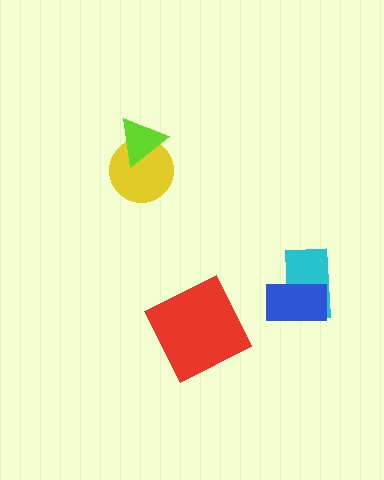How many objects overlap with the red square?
0 objects overlap with the red square.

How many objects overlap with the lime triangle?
1 object overlaps with the lime triangle.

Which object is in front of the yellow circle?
The lime triangle is in front of the yellow circle.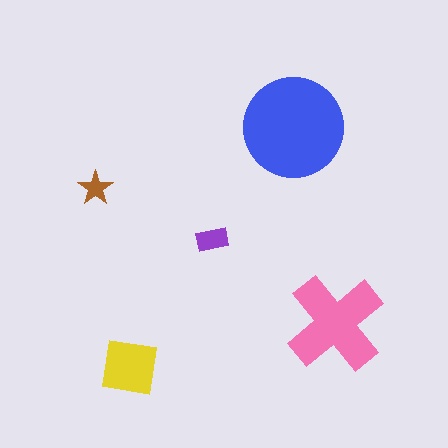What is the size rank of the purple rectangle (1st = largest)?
4th.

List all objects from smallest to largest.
The brown star, the purple rectangle, the yellow square, the pink cross, the blue circle.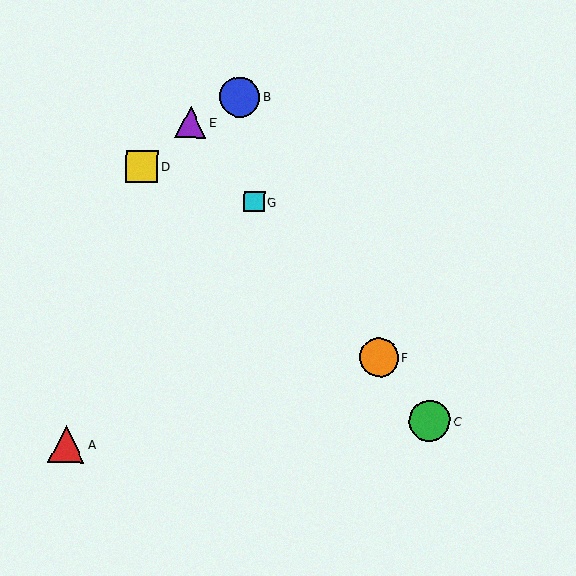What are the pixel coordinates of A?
Object A is at (66, 444).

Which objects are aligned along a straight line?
Objects C, E, F, G are aligned along a straight line.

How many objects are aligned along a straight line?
4 objects (C, E, F, G) are aligned along a straight line.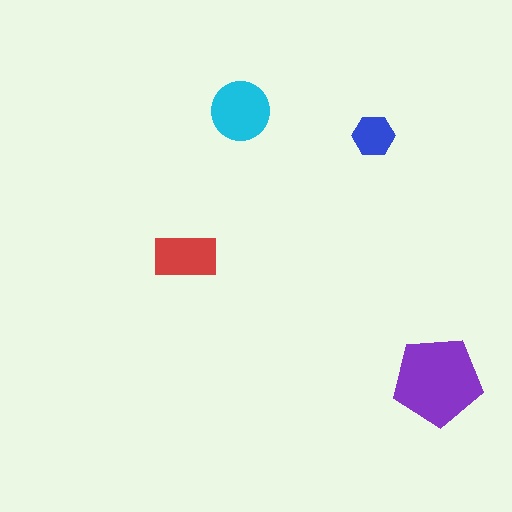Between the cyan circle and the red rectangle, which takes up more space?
The cyan circle.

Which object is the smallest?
The blue hexagon.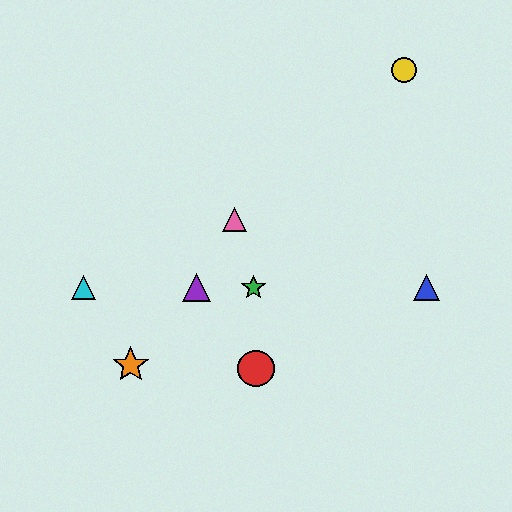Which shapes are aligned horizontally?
The blue triangle, the green star, the purple triangle, the cyan triangle are aligned horizontally.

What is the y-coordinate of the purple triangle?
The purple triangle is at y≈287.